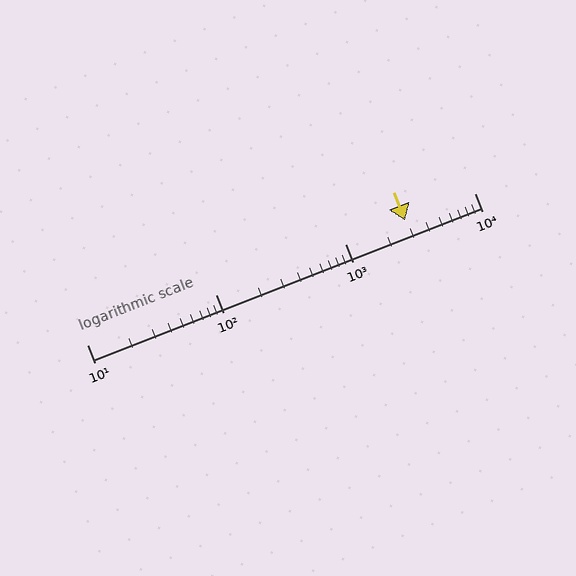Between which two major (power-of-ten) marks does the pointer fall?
The pointer is between 1000 and 10000.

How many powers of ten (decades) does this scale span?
The scale spans 3 decades, from 10 to 10000.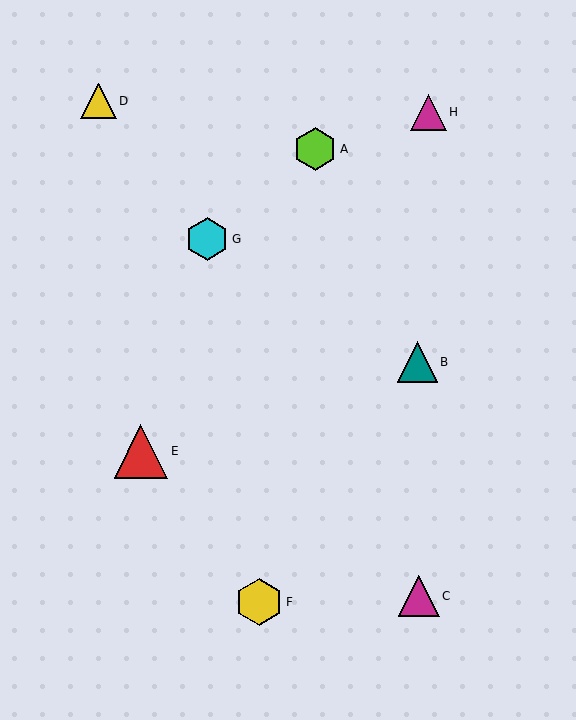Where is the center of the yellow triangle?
The center of the yellow triangle is at (99, 101).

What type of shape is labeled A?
Shape A is a lime hexagon.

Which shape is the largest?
The red triangle (labeled E) is the largest.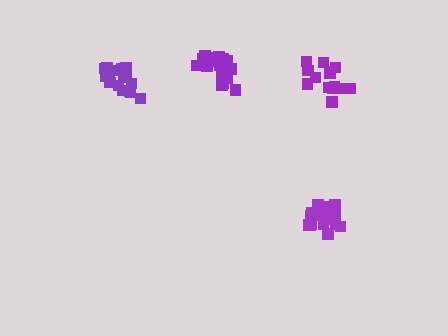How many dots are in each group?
Group 1: 16 dots, Group 2: 17 dots, Group 3: 14 dots, Group 4: 17 dots (64 total).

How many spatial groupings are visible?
There are 4 spatial groupings.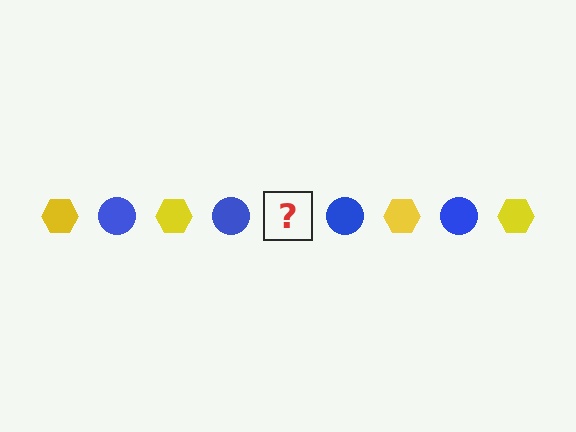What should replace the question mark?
The question mark should be replaced with a yellow hexagon.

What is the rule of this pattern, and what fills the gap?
The rule is that the pattern alternates between yellow hexagon and blue circle. The gap should be filled with a yellow hexagon.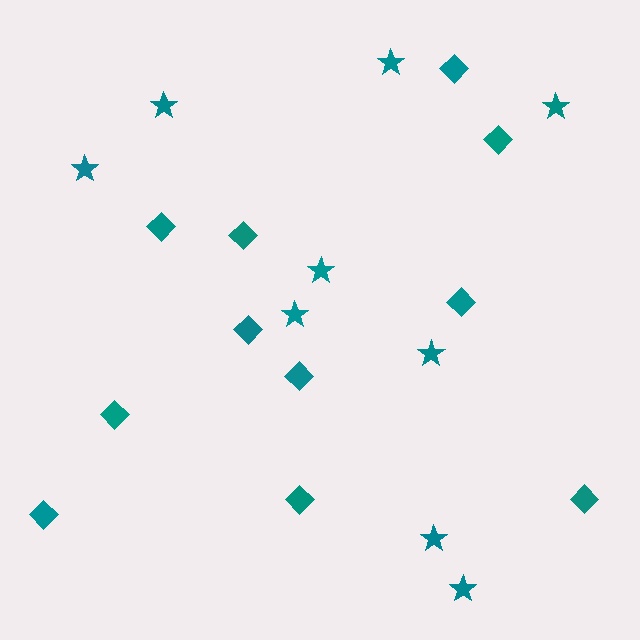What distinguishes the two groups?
There are 2 groups: one group of diamonds (11) and one group of stars (9).